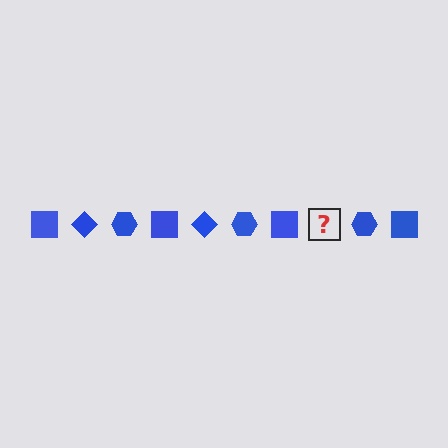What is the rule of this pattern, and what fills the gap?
The rule is that the pattern cycles through square, diamond, hexagon shapes in blue. The gap should be filled with a blue diamond.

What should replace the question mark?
The question mark should be replaced with a blue diamond.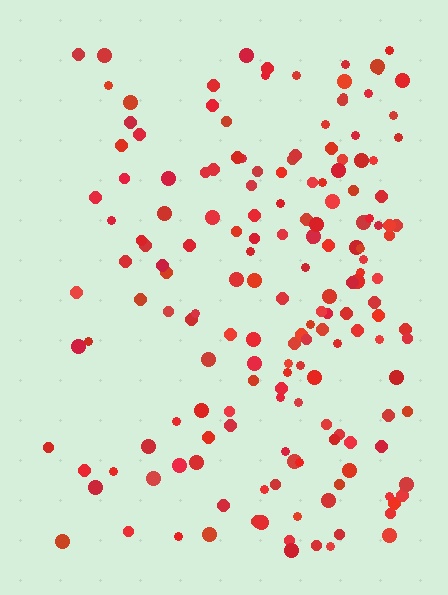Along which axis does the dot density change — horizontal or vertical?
Horizontal.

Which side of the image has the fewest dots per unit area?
The left.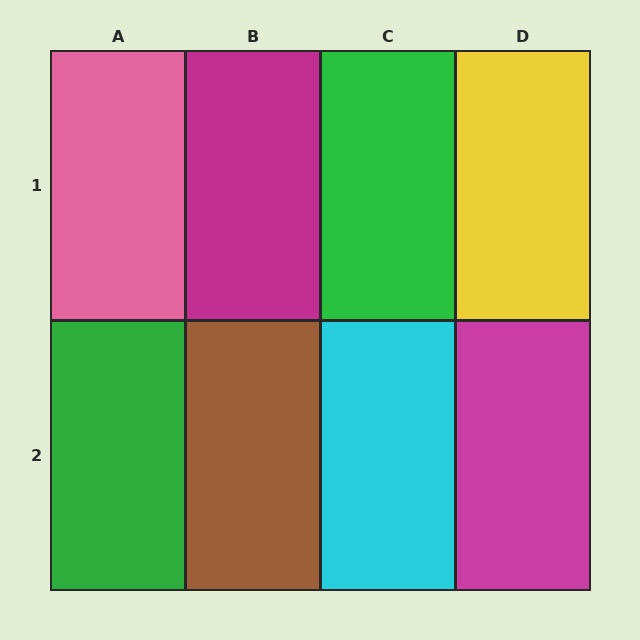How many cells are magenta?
2 cells are magenta.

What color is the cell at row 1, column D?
Yellow.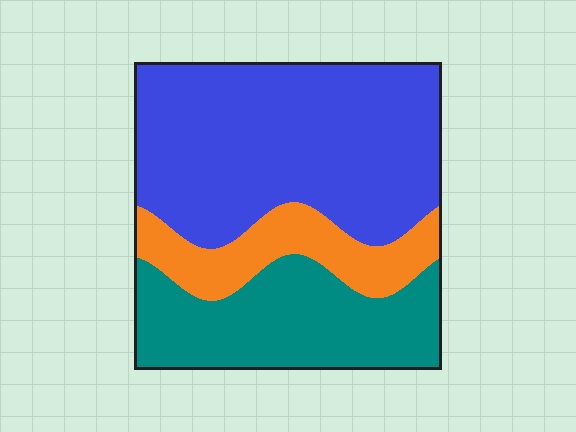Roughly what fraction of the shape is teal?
Teal takes up between a sixth and a third of the shape.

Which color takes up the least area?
Orange, at roughly 15%.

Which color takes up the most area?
Blue, at roughly 55%.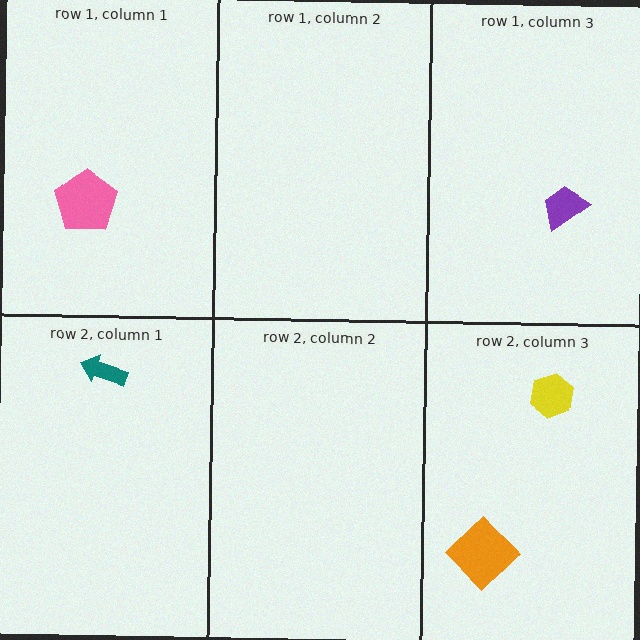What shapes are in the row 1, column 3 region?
The purple trapezoid.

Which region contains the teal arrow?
The row 2, column 1 region.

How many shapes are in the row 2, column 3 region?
2.